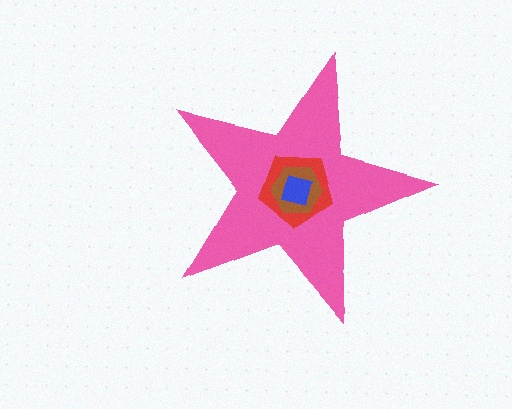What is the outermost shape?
The pink star.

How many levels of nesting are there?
4.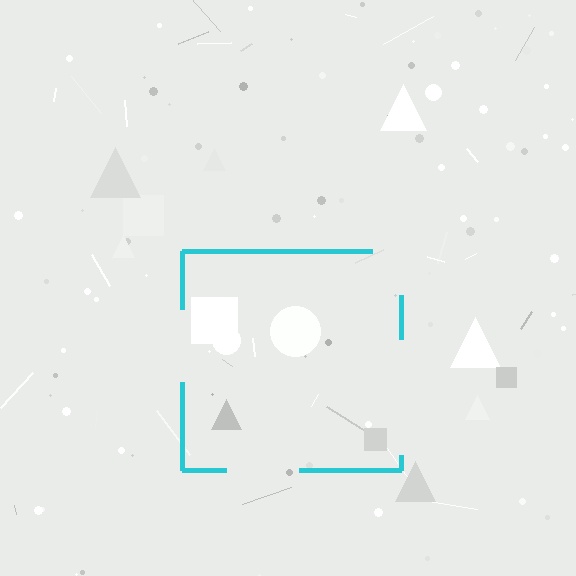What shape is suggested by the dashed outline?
The dashed outline suggests a square.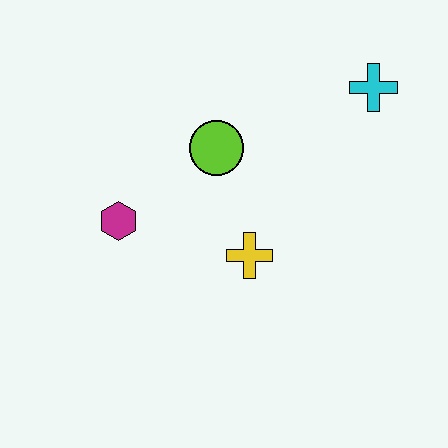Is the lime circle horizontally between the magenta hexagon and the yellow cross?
Yes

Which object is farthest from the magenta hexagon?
The cyan cross is farthest from the magenta hexagon.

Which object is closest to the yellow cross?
The lime circle is closest to the yellow cross.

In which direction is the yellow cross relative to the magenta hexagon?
The yellow cross is to the right of the magenta hexagon.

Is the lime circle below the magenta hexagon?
No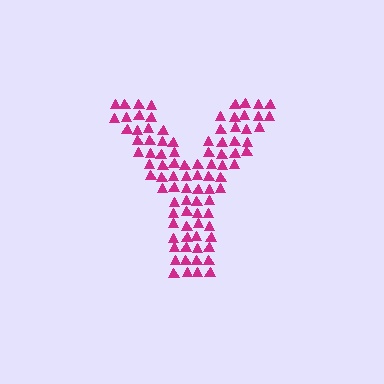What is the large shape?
The large shape is the letter Y.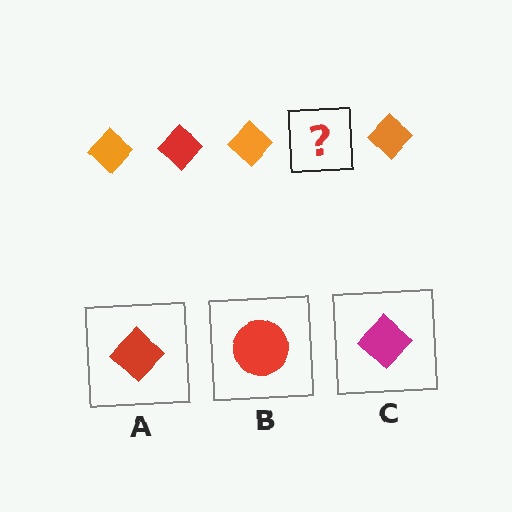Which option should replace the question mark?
Option A.